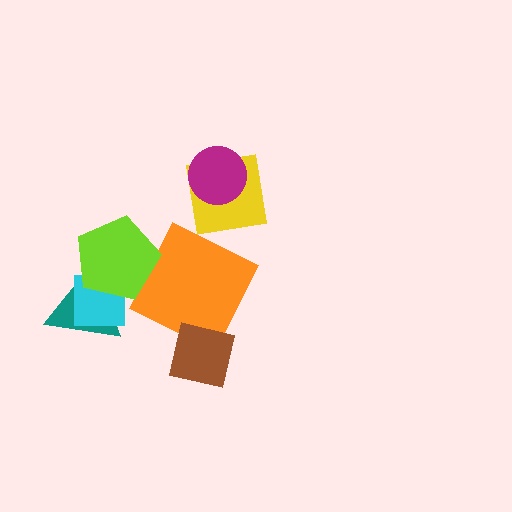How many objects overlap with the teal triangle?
2 objects overlap with the teal triangle.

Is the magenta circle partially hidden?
No, no other shape covers it.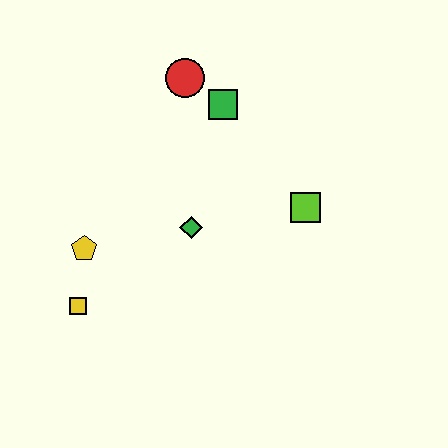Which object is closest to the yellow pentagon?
The yellow square is closest to the yellow pentagon.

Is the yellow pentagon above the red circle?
No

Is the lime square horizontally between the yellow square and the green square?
No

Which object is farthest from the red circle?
The yellow square is farthest from the red circle.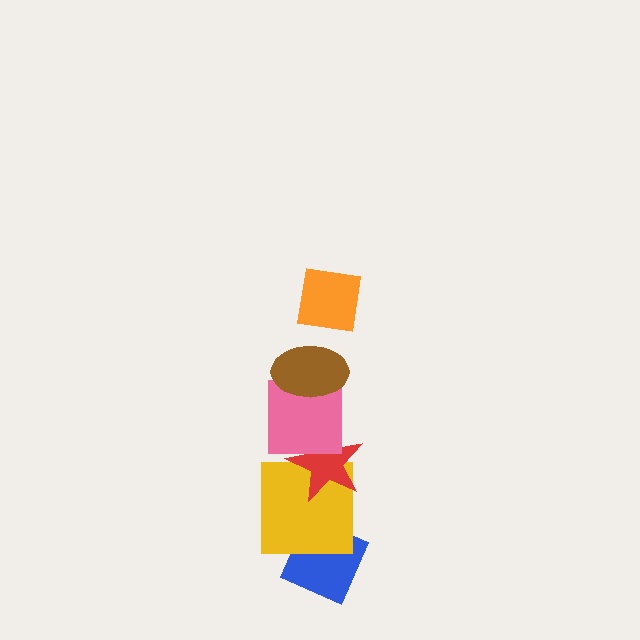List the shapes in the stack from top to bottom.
From top to bottom: the orange square, the brown ellipse, the pink square, the red star, the yellow square, the blue diamond.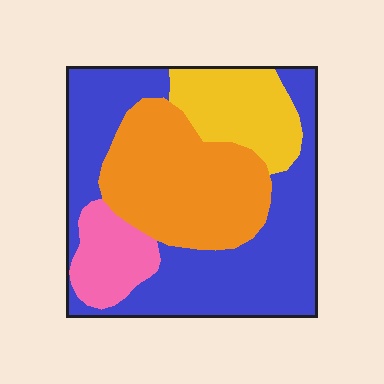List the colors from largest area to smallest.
From largest to smallest: blue, orange, yellow, pink.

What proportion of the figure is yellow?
Yellow takes up less than a sixth of the figure.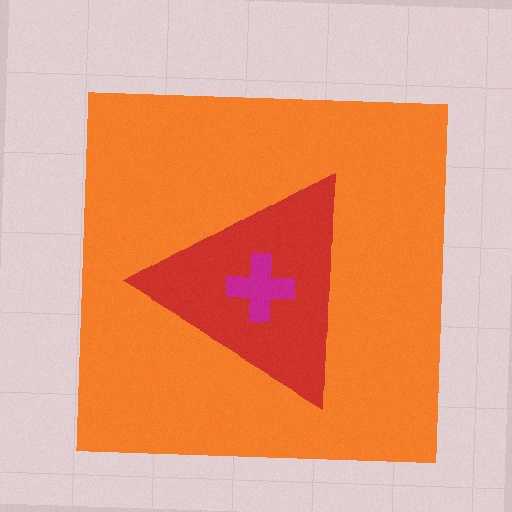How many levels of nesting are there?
3.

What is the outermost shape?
The orange square.